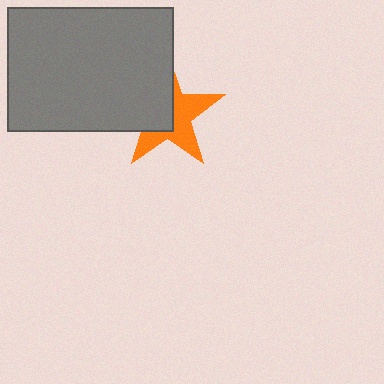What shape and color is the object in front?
The object in front is a gray rectangle.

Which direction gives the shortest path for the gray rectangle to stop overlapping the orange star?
Moving toward the upper-left gives the shortest separation.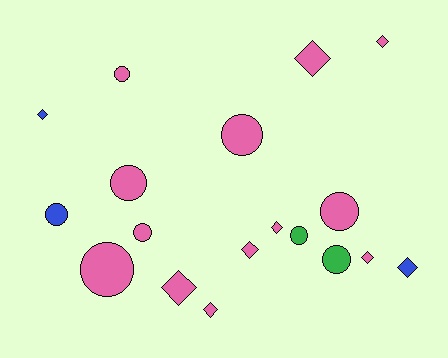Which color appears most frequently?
Pink, with 13 objects.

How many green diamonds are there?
There are no green diamonds.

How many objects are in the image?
There are 18 objects.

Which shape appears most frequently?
Circle, with 9 objects.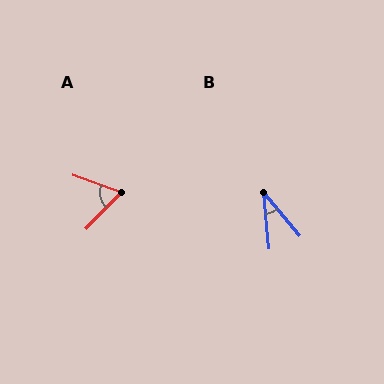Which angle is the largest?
A, at approximately 66 degrees.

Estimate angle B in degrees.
Approximately 35 degrees.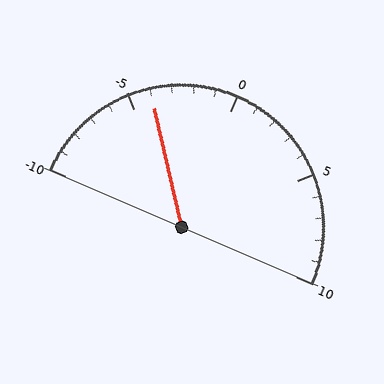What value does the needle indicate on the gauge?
The needle indicates approximately -4.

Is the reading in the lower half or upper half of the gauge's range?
The reading is in the lower half of the range (-10 to 10).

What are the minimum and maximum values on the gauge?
The gauge ranges from -10 to 10.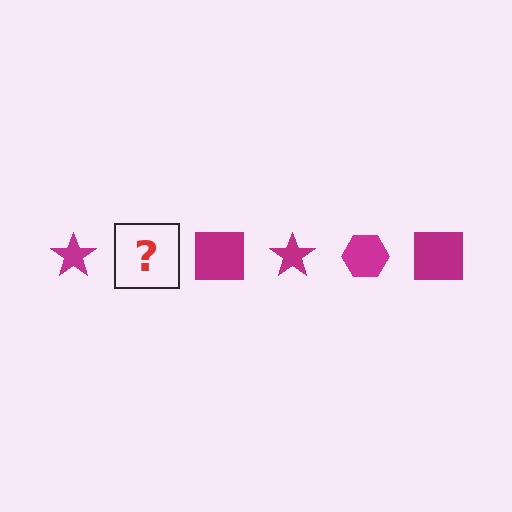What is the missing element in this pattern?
The missing element is a magenta hexagon.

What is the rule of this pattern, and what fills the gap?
The rule is that the pattern cycles through star, hexagon, square shapes in magenta. The gap should be filled with a magenta hexagon.